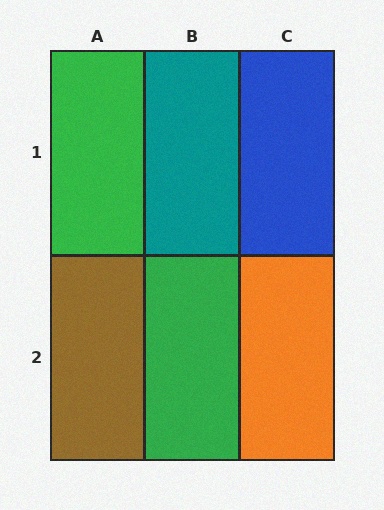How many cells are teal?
1 cell is teal.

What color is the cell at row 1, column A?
Green.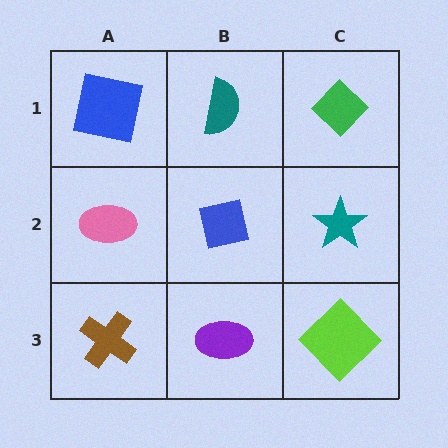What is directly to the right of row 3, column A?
A purple ellipse.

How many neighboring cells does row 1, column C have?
2.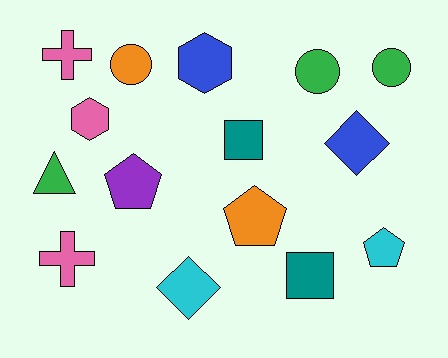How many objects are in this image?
There are 15 objects.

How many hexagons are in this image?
There are 2 hexagons.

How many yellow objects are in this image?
There are no yellow objects.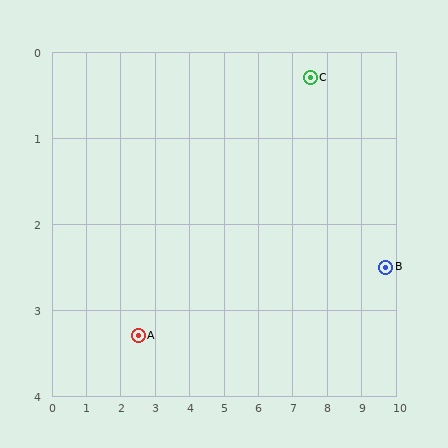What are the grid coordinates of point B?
Point B is at approximately (9.7, 2.5).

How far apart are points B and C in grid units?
Points B and C are about 3.1 grid units apart.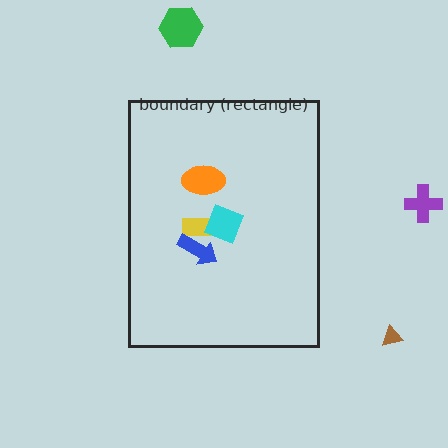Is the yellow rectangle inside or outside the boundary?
Inside.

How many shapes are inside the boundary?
4 inside, 3 outside.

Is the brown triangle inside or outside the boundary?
Outside.